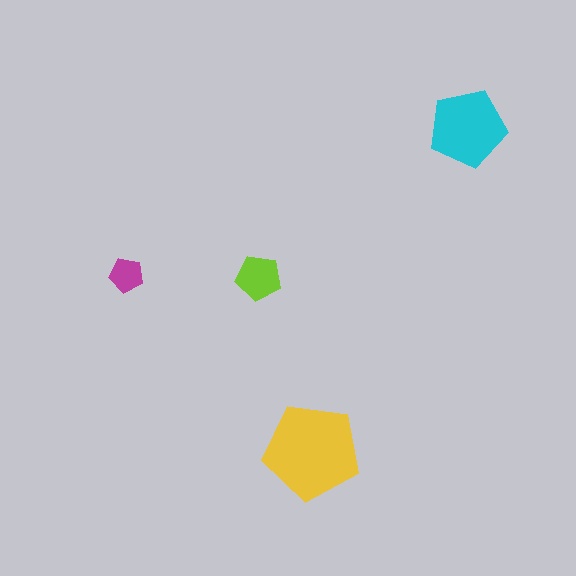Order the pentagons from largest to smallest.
the yellow one, the cyan one, the lime one, the magenta one.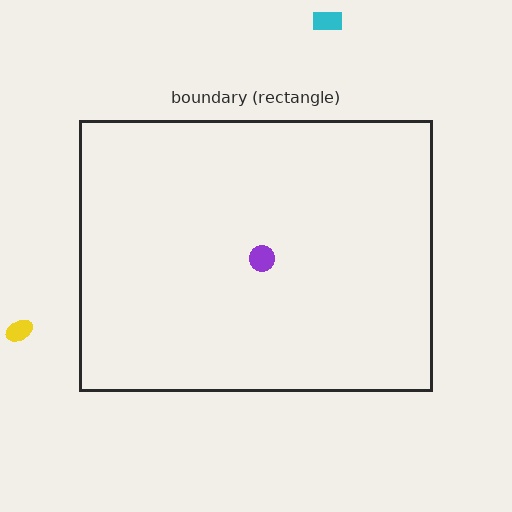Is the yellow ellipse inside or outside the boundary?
Outside.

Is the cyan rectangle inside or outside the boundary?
Outside.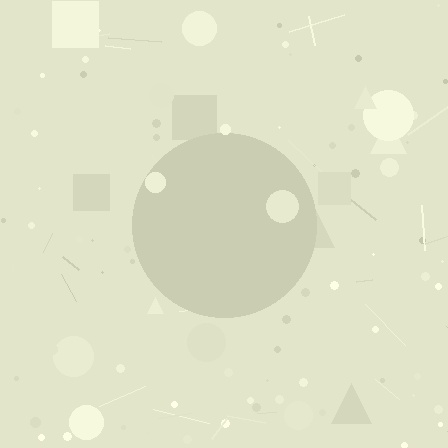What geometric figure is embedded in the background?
A circle is embedded in the background.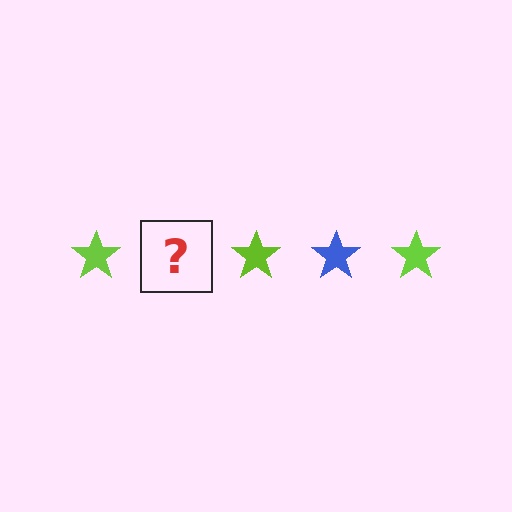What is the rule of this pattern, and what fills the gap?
The rule is that the pattern cycles through lime, blue stars. The gap should be filled with a blue star.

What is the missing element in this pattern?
The missing element is a blue star.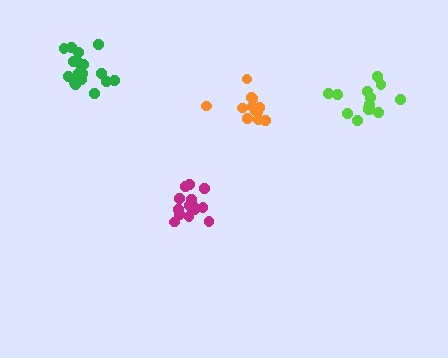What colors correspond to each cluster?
The clusters are colored: orange, lime, magenta, green.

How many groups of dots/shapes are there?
There are 4 groups.